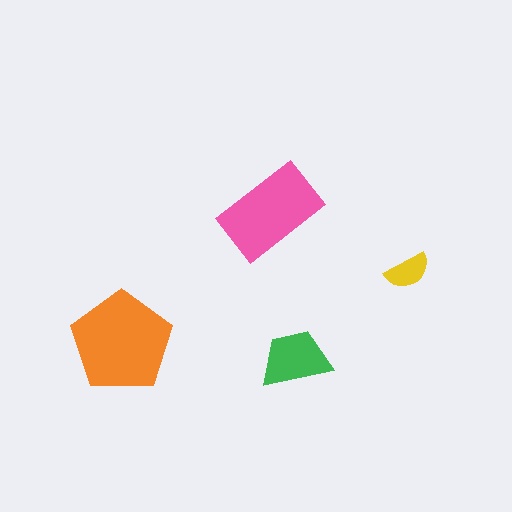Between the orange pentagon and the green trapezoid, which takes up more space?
The orange pentagon.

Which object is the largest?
The orange pentagon.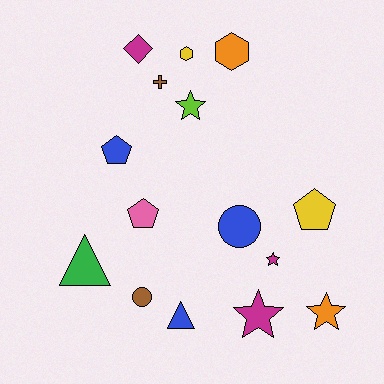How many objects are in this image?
There are 15 objects.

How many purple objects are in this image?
There are no purple objects.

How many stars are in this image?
There are 4 stars.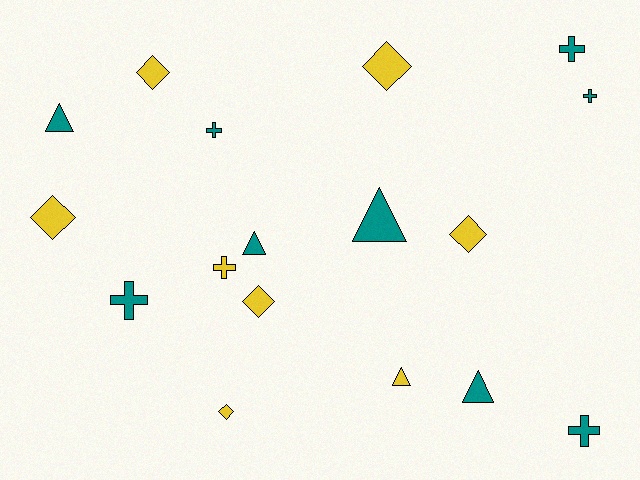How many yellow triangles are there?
There is 1 yellow triangle.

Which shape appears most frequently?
Cross, with 6 objects.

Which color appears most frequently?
Teal, with 9 objects.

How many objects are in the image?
There are 17 objects.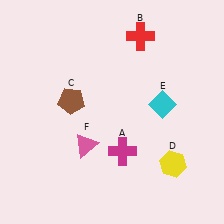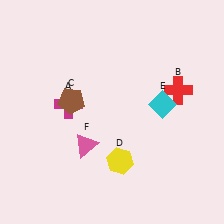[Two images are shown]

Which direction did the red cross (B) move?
The red cross (B) moved down.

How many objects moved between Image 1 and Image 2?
3 objects moved between the two images.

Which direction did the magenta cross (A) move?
The magenta cross (A) moved left.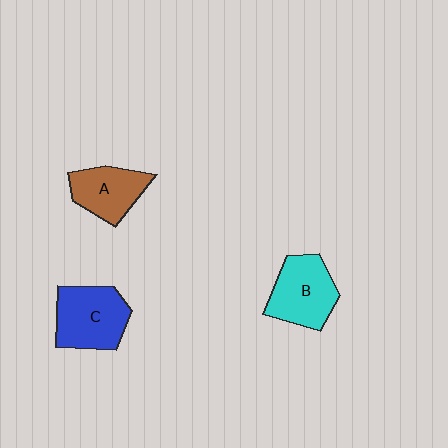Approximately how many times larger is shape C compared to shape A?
Approximately 1.3 times.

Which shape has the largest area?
Shape C (blue).